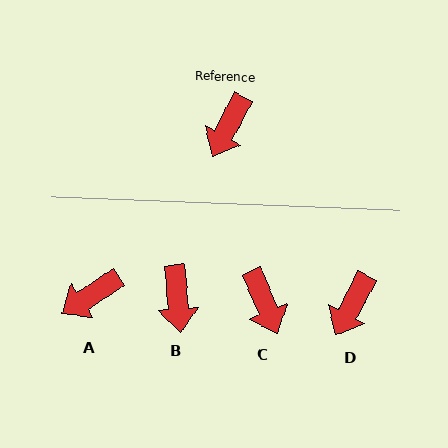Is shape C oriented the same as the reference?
No, it is off by about 50 degrees.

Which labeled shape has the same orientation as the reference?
D.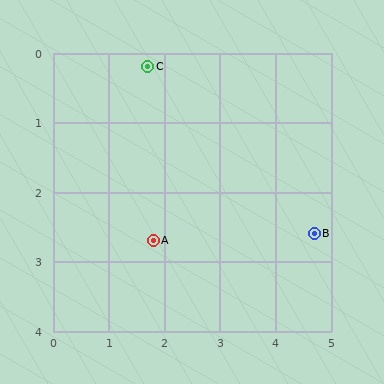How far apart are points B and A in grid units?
Points B and A are about 2.9 grid units apart.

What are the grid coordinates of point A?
Point A is at approximately (1.8, 2.7).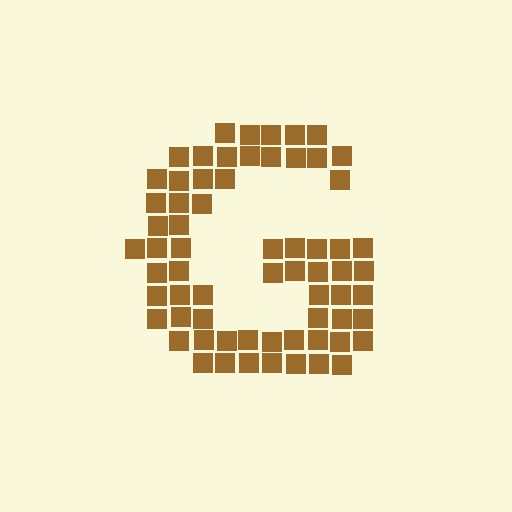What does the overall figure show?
The overall figure shows the letter G.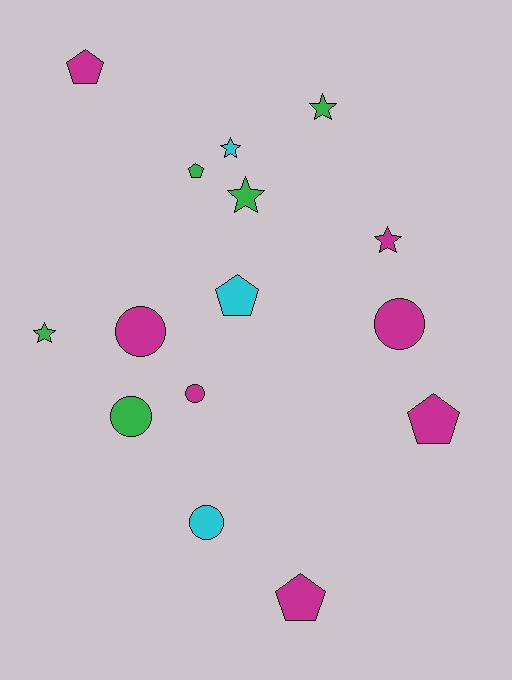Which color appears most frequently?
Magenta, with 7 objects.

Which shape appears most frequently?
Star, with 5 objects.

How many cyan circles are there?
There is 1 cyan circle.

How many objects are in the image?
There are 15 objects.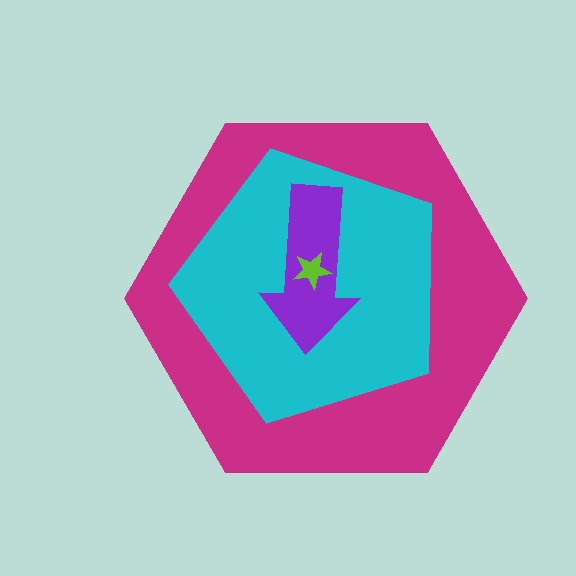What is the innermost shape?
The lime star.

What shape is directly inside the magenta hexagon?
The cyan pentagon.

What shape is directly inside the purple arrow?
The lime star.